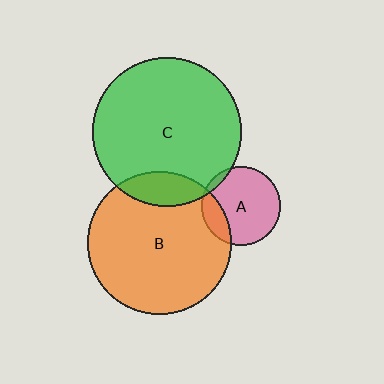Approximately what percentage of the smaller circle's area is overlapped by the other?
Approximately 20%.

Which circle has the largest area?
Circle C (green).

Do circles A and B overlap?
Yes.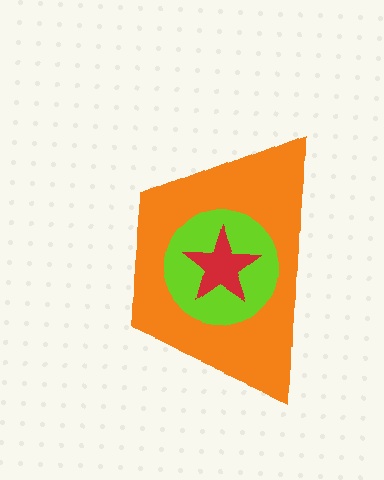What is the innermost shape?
The red star.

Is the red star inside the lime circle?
Yes.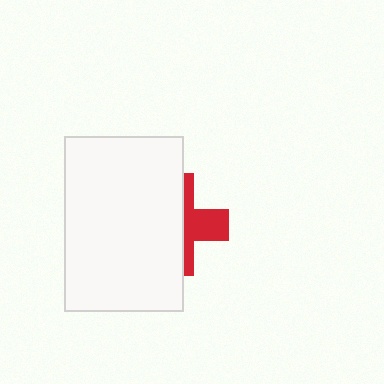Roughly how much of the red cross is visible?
A small part of it is visible (roughly 39%).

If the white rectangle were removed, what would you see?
You would see the complete red cross.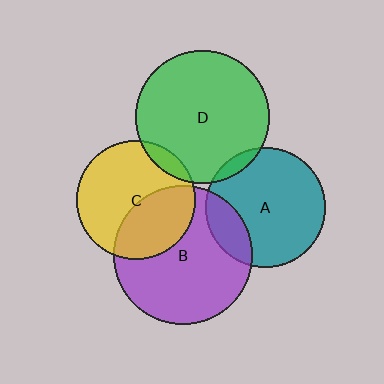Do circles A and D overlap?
Yes.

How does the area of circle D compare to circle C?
Approximately 1.3 times.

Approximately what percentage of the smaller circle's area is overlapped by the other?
Approximately 5%.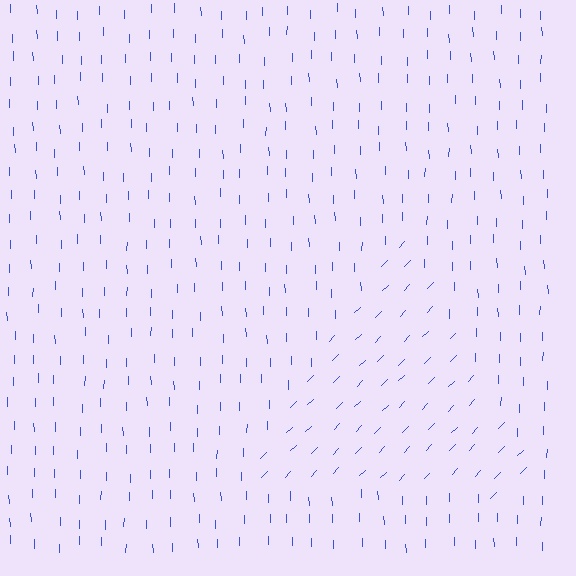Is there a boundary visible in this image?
Yes, there is a texture boundary formed by a change in line orientation.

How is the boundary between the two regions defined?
The boundary is defined purely by a change in line orientation (approximately 45 degrees difference). All lines are the same color and thickness.